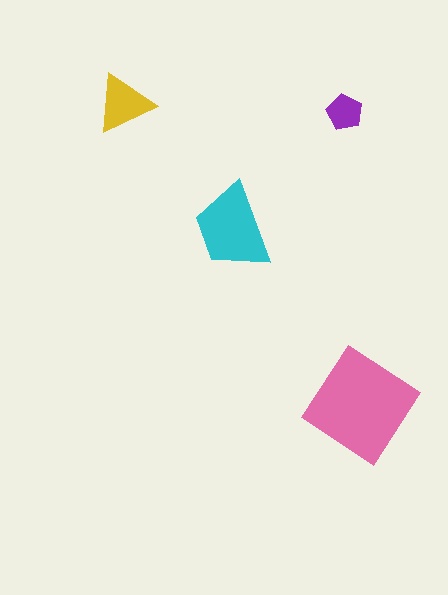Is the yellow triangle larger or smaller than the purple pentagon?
Larger.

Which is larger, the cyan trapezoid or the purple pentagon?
The cyan trapezoid.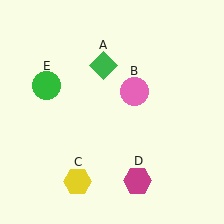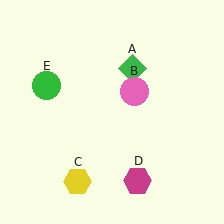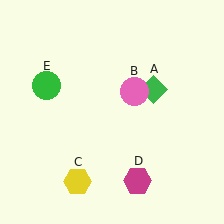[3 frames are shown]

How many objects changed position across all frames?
1 object changed position: green diamond (object A).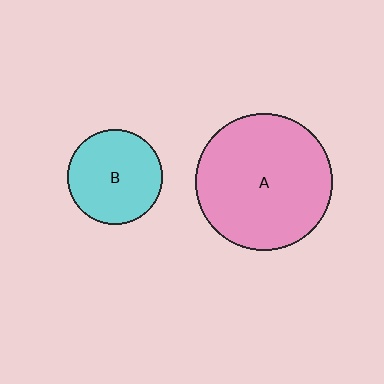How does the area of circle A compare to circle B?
Approximately 2.1 times.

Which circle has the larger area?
Circle A (pink).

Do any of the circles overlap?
No, none of the circles overlap.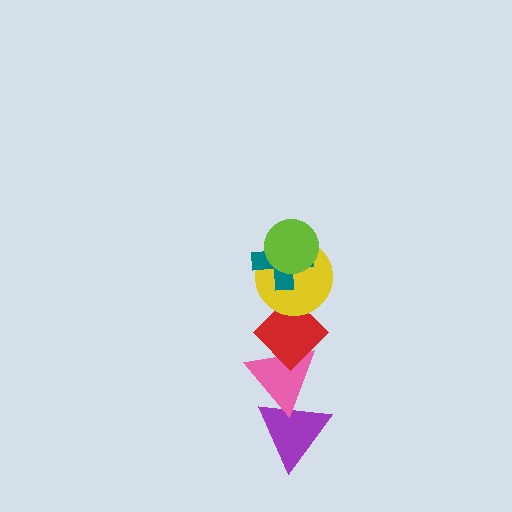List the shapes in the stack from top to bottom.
From top to bottom: the lime circle, the teal cross, the yellow circle, the red diamond, the pink triangle, the purple triangle.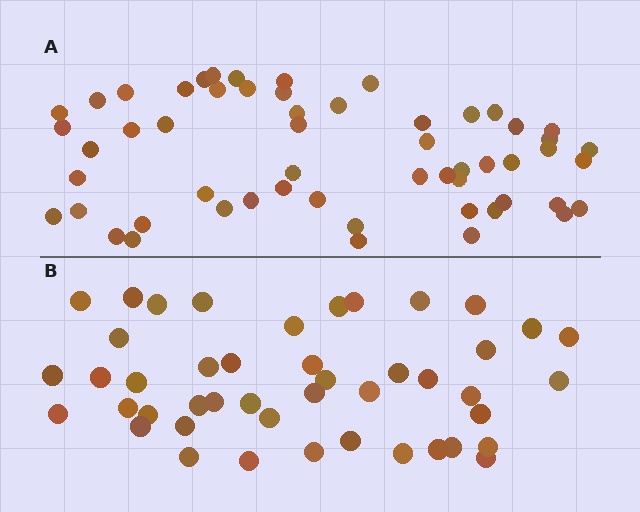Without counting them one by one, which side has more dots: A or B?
Region A (the top region) has more dots.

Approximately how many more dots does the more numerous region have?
Region A has roughly 12 or so more dots than region B.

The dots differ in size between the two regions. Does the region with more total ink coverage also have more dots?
No. Region B has more total ink coverage because its dots are larger, but region A actually contains more individual dots. Total area can be misleading — the number of items is what matters here.